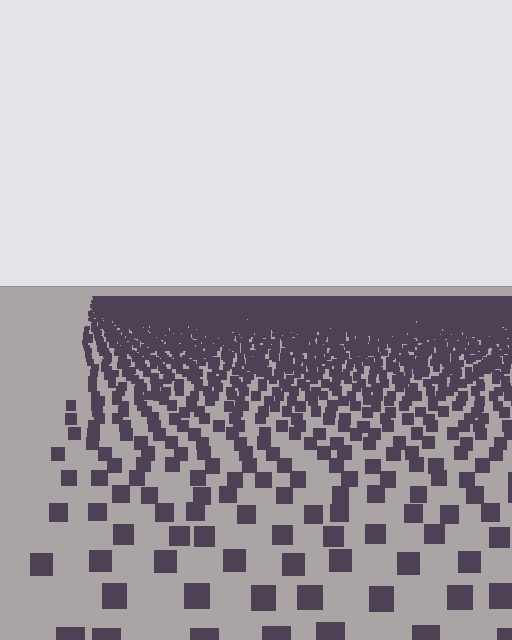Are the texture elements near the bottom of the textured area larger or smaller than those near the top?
Larger. Near the bottom, elements are closer to the viewer and appear at a bigger on-screen size.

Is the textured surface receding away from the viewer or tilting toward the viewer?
The surface is receding away from the viewer. Texture elements get smaller and denser toward the top.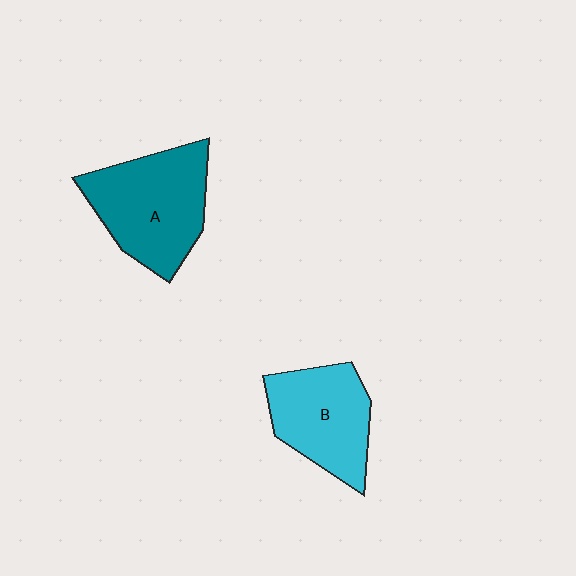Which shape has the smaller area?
Shape B (cyan).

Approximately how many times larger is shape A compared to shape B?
Approximately 1.2 times.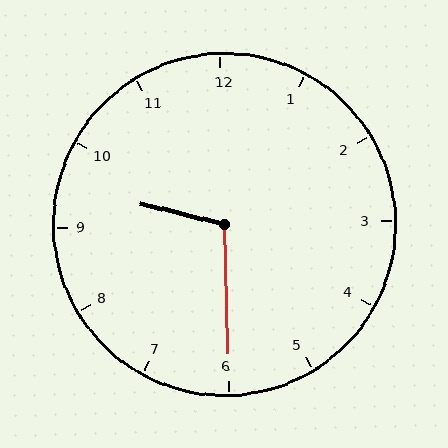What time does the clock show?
9:30.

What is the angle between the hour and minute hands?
Approximately 105 degrees.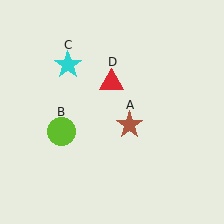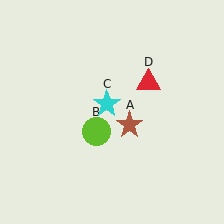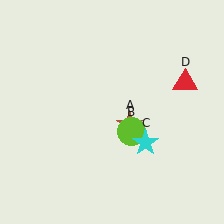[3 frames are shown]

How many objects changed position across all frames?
3 objects changed position: lime circle (object B), cyan star (object C), red triangle (object D).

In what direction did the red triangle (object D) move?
The red triangle (object D) moved right.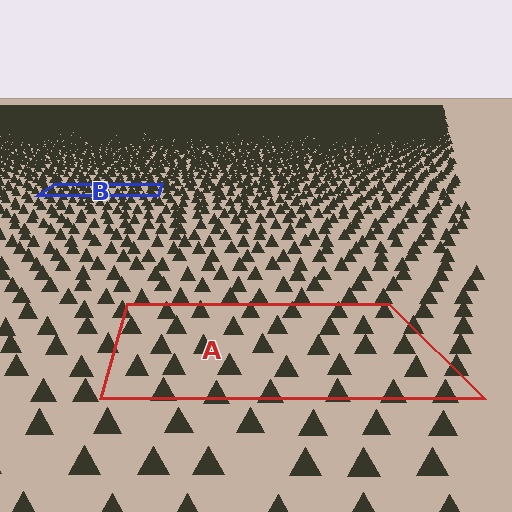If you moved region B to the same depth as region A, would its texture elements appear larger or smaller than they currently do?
They would appear larger. At a closer depth, the same texture elements are projected at a bigger on-screen size.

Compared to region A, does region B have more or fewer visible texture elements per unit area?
Region B has more texture elements per unit area — they are packed more densely because it is farther away.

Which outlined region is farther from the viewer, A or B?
Region B is farther from the viewer — the texture elements inside it appear smaller and more densely packed.